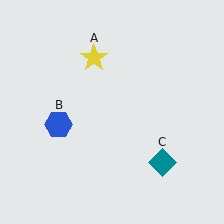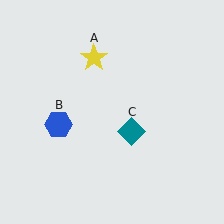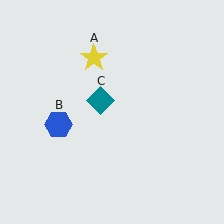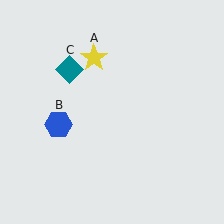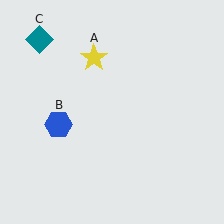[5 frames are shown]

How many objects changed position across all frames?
1 object changed position: teal diamond (object C).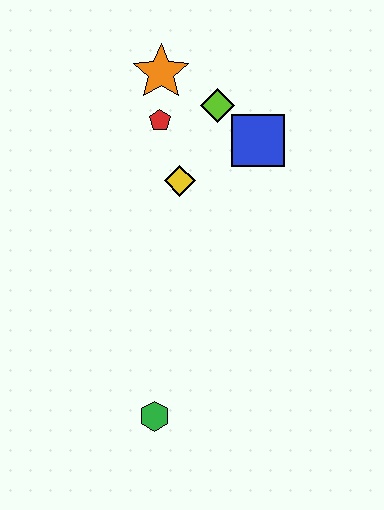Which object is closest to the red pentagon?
The orange star is closest to the red pentagon.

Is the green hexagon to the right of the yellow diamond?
No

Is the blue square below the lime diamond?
Yes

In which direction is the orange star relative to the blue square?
The orange star is to the left of the blue square.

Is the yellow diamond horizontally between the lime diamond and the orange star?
Yes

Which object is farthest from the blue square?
The green hexagon is farthest from the blue square.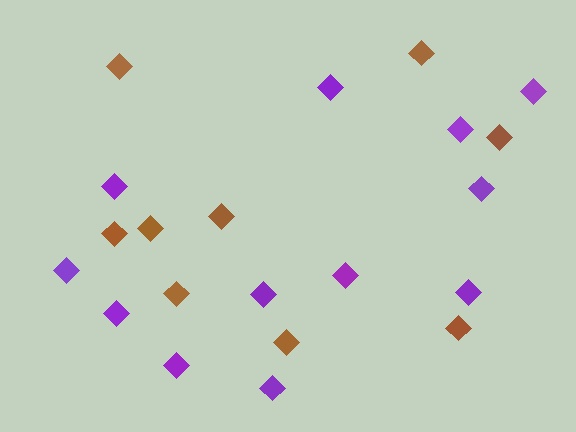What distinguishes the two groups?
There are 2 groups: one group of purple diamonds (12) and one group of brown diamonds (9).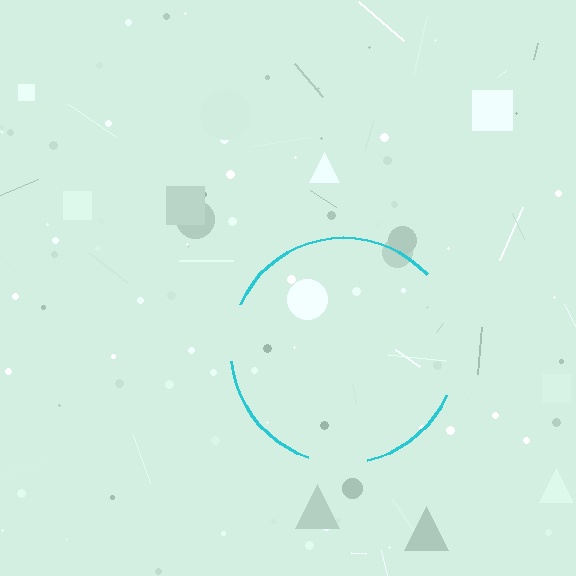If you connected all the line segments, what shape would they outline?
They would outline a circle.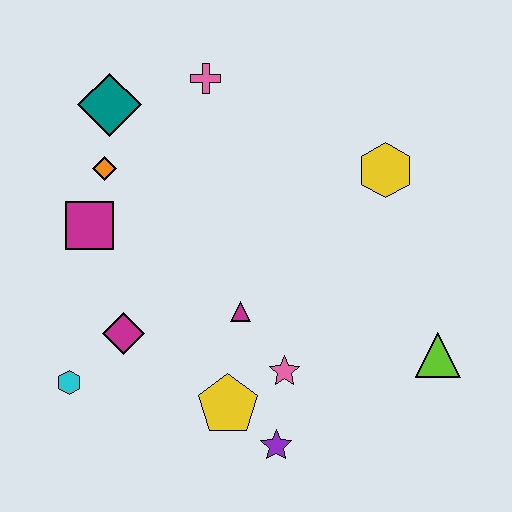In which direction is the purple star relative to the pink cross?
The purple star is below the pink cross.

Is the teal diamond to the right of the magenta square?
Yes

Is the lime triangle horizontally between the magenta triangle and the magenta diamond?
No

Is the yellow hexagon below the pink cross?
Yes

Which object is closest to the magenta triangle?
The pink star is closest to the magenta triangle.